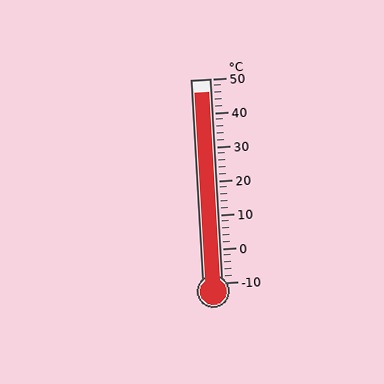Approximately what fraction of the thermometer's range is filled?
The thermometer is filled to approximately 95% of its range.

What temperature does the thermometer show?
The thermometer shows approximately 46°C.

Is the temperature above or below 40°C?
The temperature is above 40°C.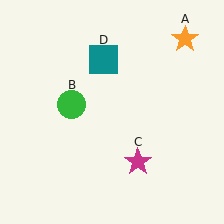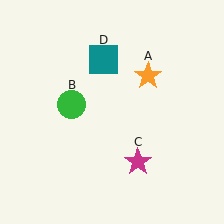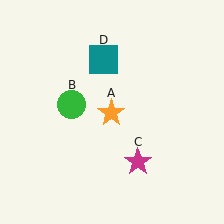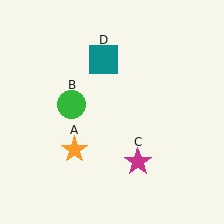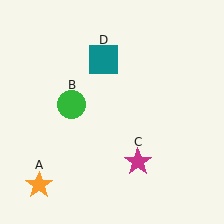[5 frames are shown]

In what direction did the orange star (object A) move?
The orange star (object A) moved down and to the left.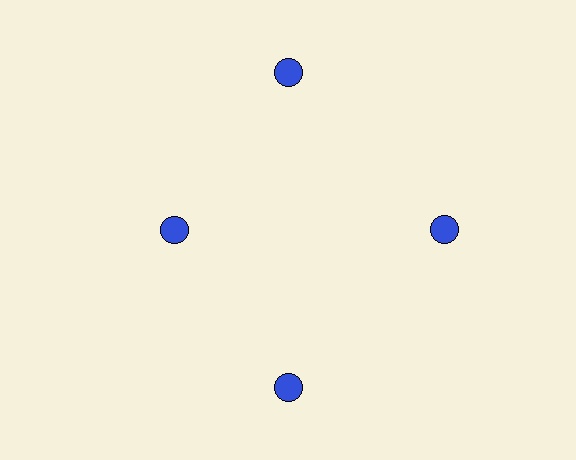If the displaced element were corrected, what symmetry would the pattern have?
It would have 4-fold rotational symmetry — the pattern would map onto itself every 90 degrees.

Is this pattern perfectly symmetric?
No. The 4 blue circles are arranged in a ring, but one element near the 9 o'clock position is pulled inward toward the center, breaking the 4-fold rotational symmetry.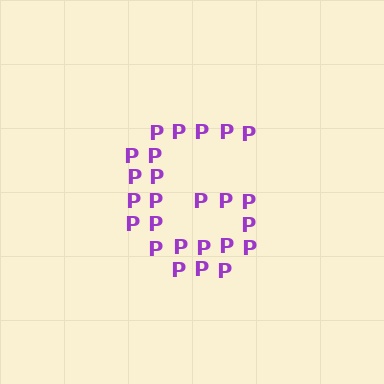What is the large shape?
The large shape is the letter G.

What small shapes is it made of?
It is made of small letter P's.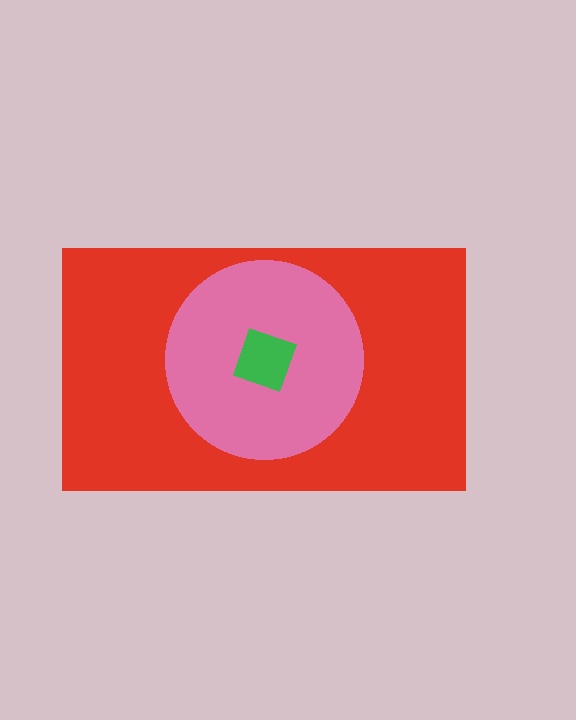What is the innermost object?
The green square.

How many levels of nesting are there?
3.